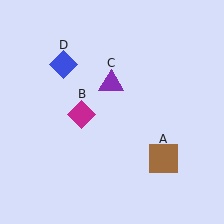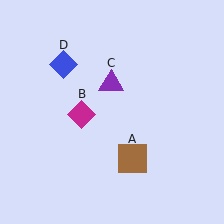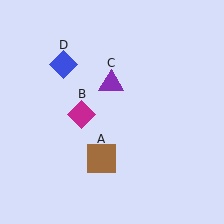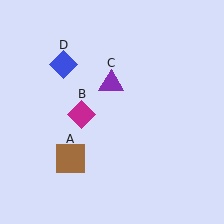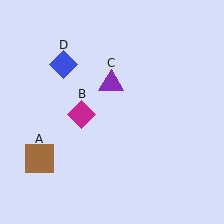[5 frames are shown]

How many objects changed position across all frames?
1 object changed position: brown square (object A).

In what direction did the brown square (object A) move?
The brown square (object A) moved left.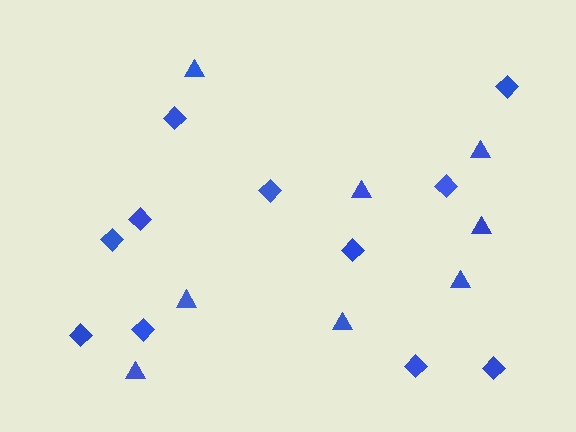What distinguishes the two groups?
There are 2 groups: one group of triangles (8) and one group of diamonds (11).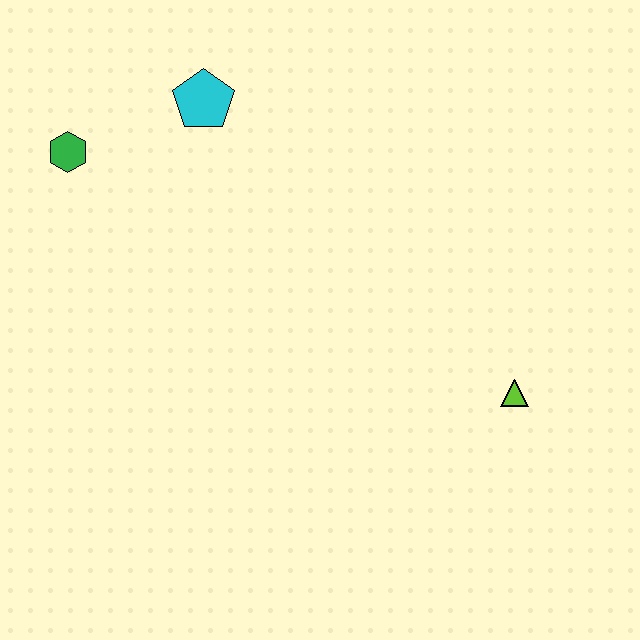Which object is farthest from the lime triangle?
The green hexagon is farthest from the lime triangle.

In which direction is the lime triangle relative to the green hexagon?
The lime triangle is to the right of the green hexagon.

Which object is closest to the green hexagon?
The cyan pentagon is closest to the green hexagon.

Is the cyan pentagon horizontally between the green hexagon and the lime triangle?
Yes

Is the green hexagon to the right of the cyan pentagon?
No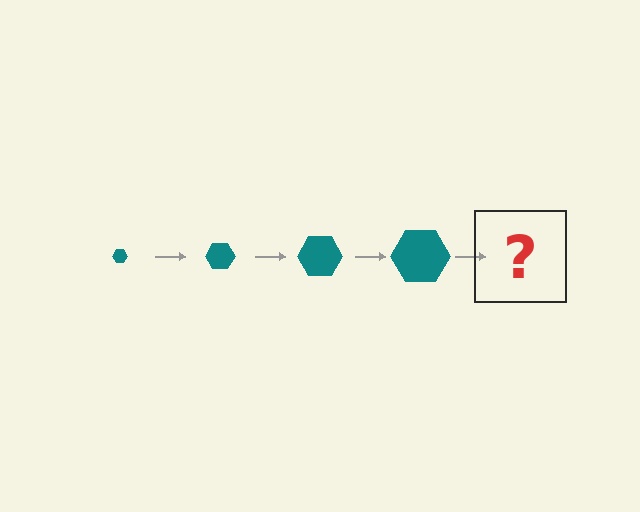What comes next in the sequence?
The next element should be a teal hexagon, larger than the previous one.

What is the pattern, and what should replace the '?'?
The pattern is that the hexagon gets progressively larger each step. The '?' should be a teal hexagon, larger than the previous one.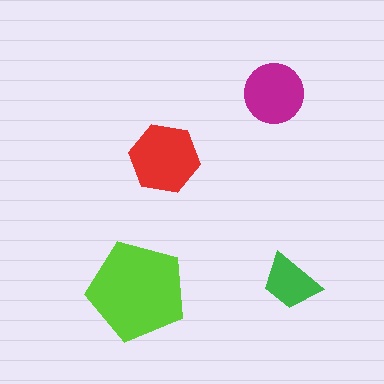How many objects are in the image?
There are 4 objects in the image.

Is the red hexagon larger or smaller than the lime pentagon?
Smaller.